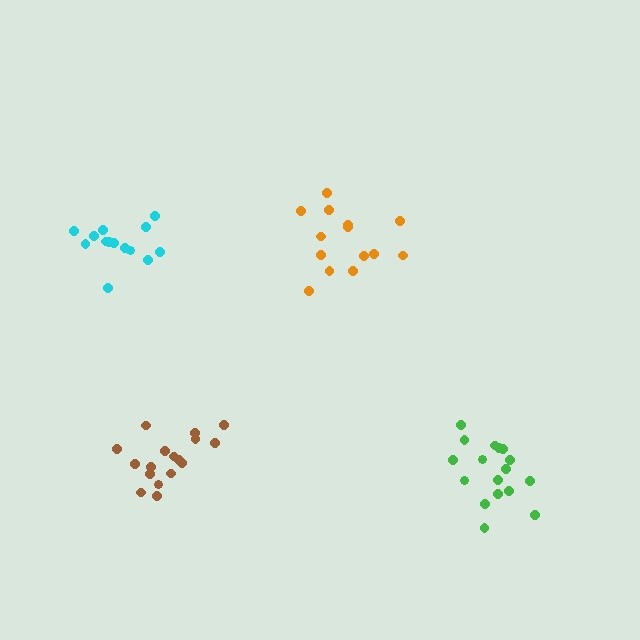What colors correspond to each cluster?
The clusters are colored: brown, orange, cyan, green.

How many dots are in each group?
Group 1: 17 dots, Group 2: 14 dots, Group 3: 14 dots, Group 4: 17 dots (62 total).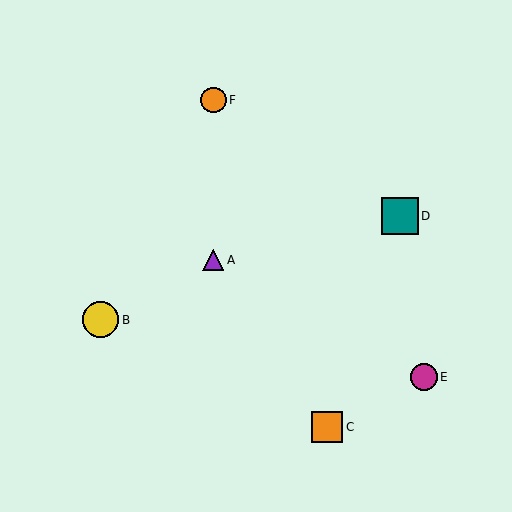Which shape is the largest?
The teal square (labeled D) is the largest.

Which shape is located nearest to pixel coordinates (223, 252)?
The purple triangle (labeled A) at (213, 260) is nearest to that location.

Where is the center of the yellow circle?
The center of the yellow circle is at (101, 320).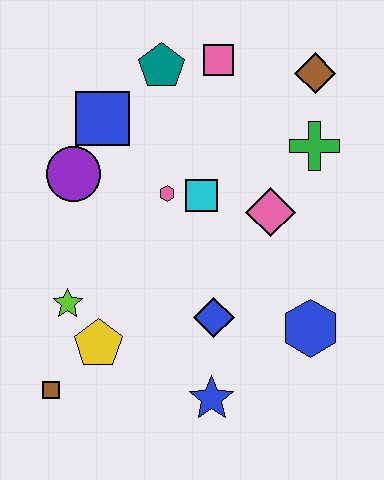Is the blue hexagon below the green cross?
Yes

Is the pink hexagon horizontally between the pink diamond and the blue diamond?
No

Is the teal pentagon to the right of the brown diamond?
No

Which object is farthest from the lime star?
The brown diamond is farthest from the lime star.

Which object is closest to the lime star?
The yellow pentagon is closest to the lime star.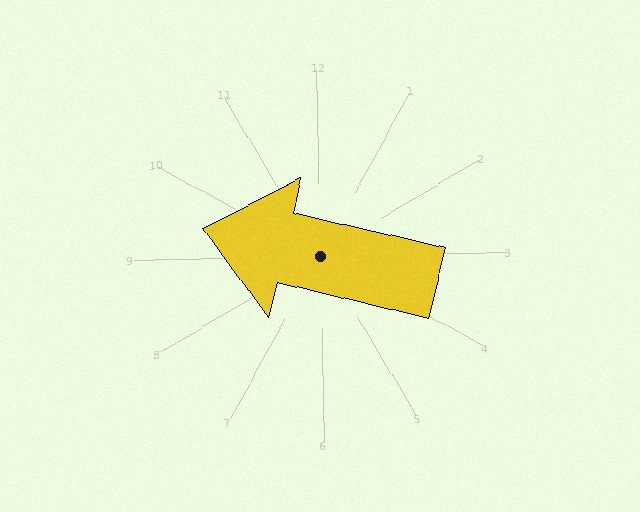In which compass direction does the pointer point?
West.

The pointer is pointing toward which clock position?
Roughly 9 o'clock.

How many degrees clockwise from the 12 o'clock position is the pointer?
Approximately 284 degrees.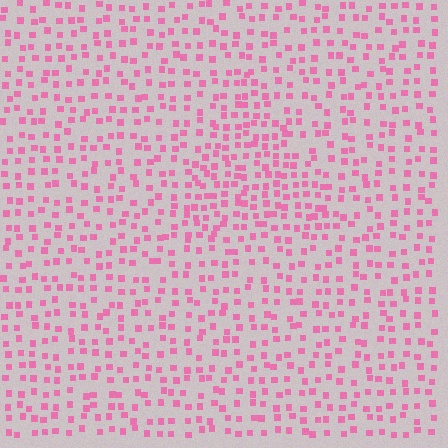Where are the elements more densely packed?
The elements are more densely packed inside the triangle boundary.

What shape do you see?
I see a triangle.